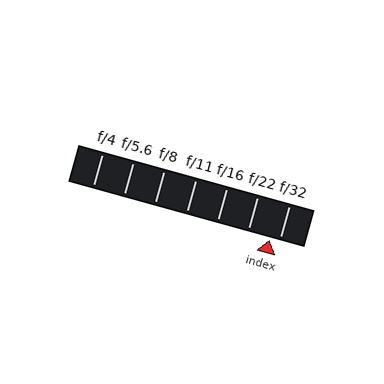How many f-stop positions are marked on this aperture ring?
There are 7 f-stop positions marked.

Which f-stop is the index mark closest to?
The index mark is closest to f/32.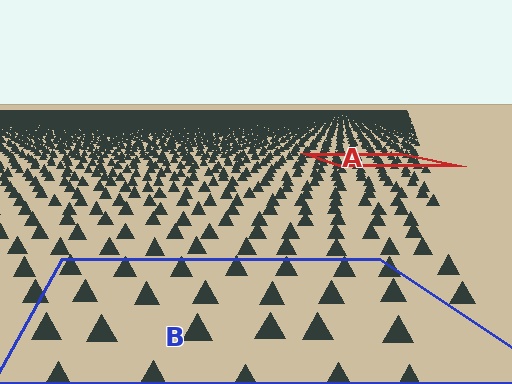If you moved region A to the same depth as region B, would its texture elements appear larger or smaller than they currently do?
They would appear larger. At a closer depth, the same texture elements are projected at a bigger on-screen size.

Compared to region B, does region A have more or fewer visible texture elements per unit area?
Region A has more texture elements per unit area — they are packed more densely because it is farther away.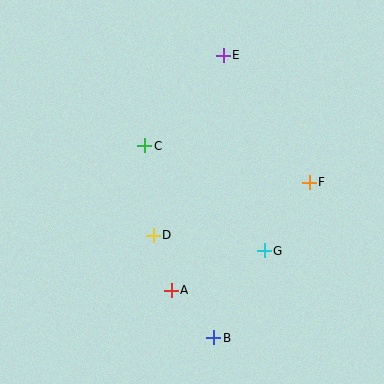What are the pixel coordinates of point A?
Point A is at (171, 290).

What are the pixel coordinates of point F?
Point F is at (309, 182).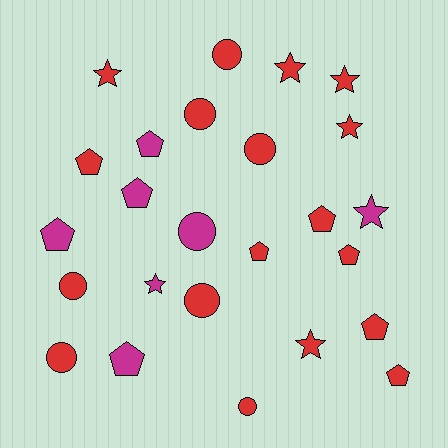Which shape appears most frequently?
Pentagon, with 10 objects.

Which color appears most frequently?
Red, with 18 objects.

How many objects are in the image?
There are 25 objects.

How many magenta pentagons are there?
There are 4 magenta pentagons.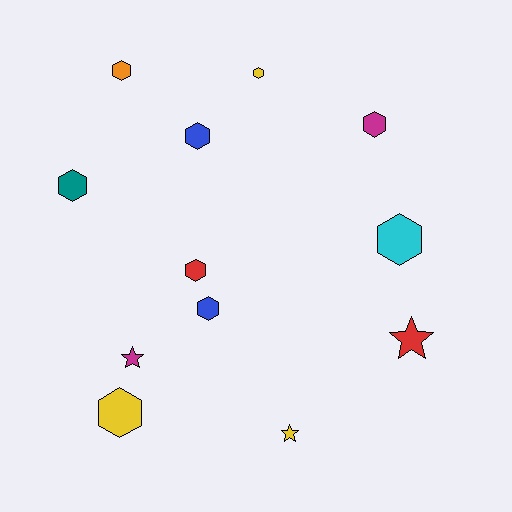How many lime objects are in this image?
There are no lime objects.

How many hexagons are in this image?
There are 9 hexagons.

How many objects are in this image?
There are 12 objects.